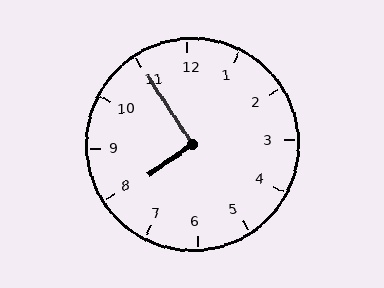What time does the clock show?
7:55.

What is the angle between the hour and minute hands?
Approximately 92 degrees.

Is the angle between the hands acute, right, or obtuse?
It is right.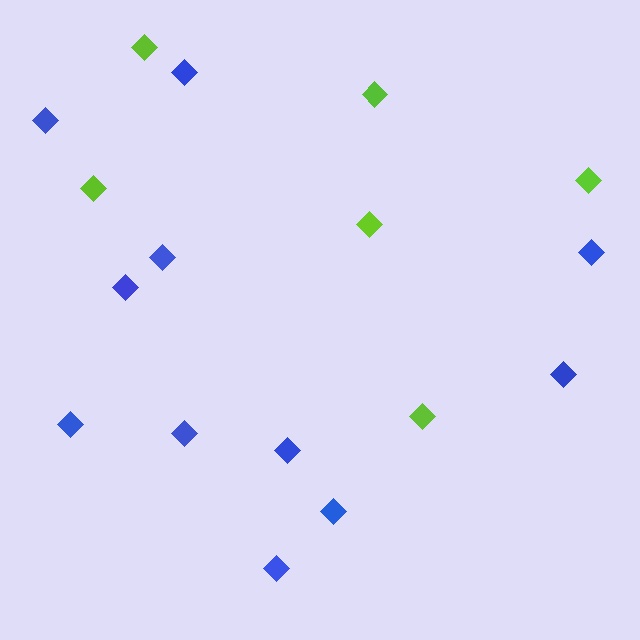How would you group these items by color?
There are 2 groups: one group of blue diamonds (11) and one group of lime diamonds (6).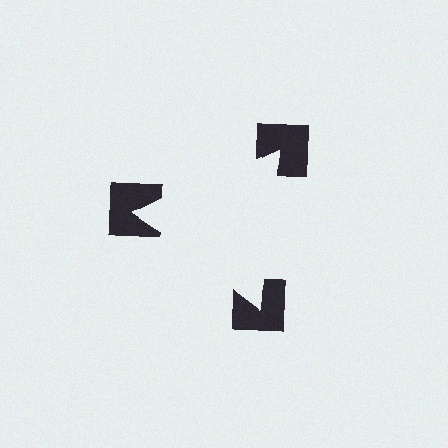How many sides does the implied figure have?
3 sides.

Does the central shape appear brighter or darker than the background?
It typically appears slightly brighter than the background, even though no actual brightness change is drawn.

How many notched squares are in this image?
There are 3 — one at each vertex of the illusory triangle.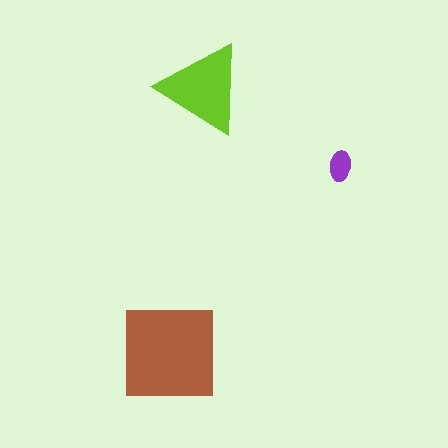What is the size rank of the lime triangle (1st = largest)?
2nd.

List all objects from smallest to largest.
The purple ellipse, the lime triangle, the brown square.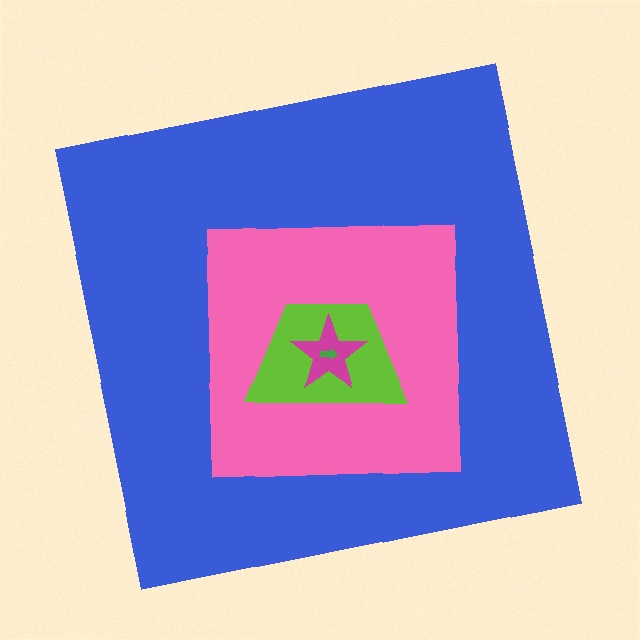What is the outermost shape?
The blue square.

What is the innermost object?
The green arrow.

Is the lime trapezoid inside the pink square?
Yes.